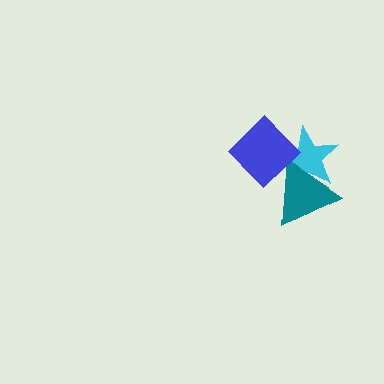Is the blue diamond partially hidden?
No, no other shape covers it.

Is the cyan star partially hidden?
Yes, it is partially covered by another shape.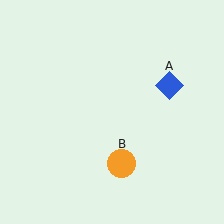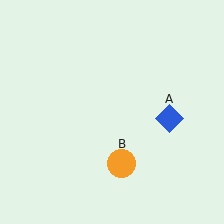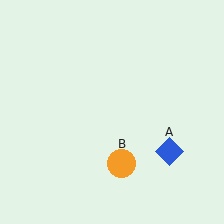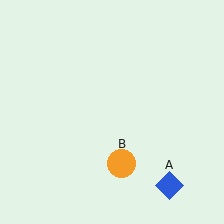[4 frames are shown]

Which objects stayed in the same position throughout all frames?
Orange circle (object B) remained stationary.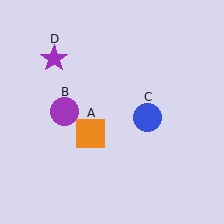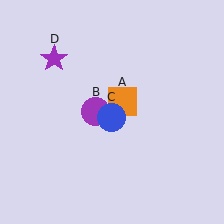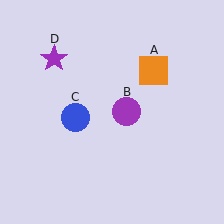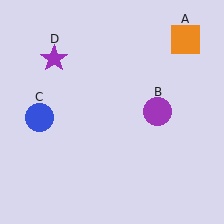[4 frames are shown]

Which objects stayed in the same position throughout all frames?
Purple star (object D) remained stationary.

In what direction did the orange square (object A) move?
The orange square (object A) moved up and to the right.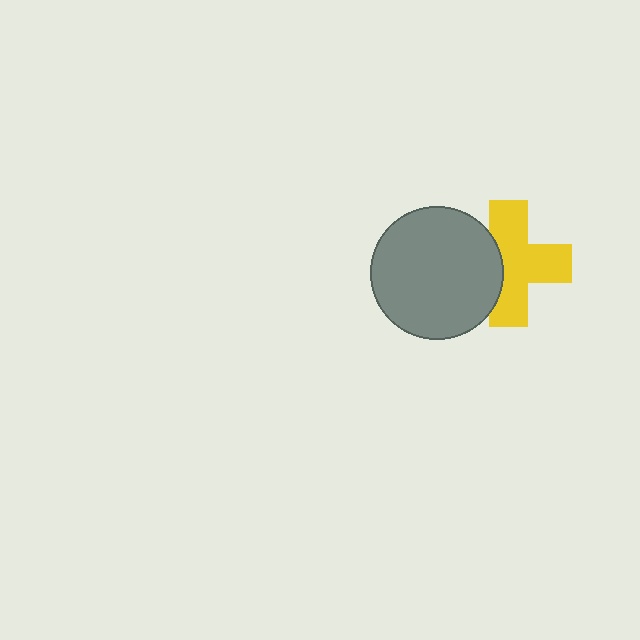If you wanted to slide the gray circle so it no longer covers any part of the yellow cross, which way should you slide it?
Slide it left — that is the most direct way to separate the two shapes.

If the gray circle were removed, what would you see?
You would see the complete yellow cross.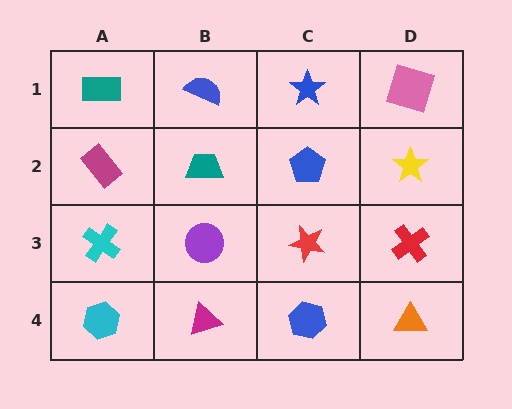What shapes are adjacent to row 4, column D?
A red cross (row 3, column D), a blue hexagon (row 4, column C).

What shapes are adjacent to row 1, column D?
A yellow star (row 2, column D), a blue star (row 1, column C).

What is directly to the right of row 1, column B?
A blue star.